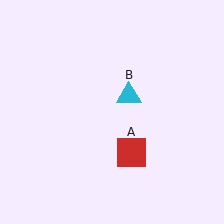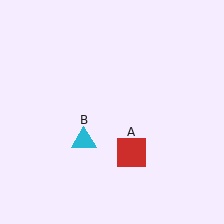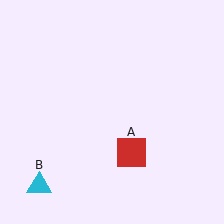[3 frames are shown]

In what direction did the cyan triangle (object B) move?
The cyan triangle (object B) moved down and to the left.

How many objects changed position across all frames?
1 object changed position: cyan triangle (object B).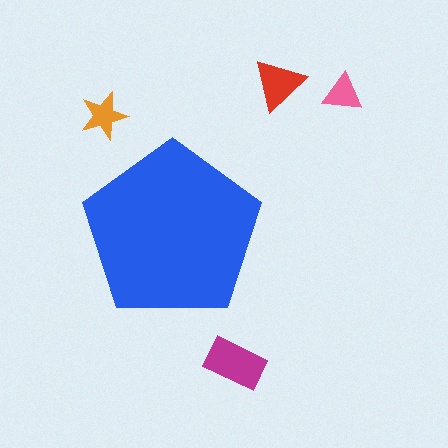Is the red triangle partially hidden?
No, the red triangle is fully visible.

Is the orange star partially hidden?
No, the orange star is fully visible.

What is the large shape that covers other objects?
A blue pentagon.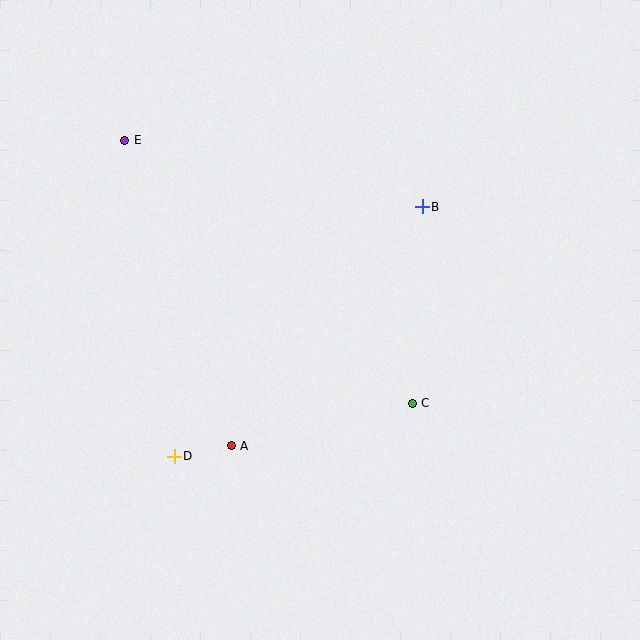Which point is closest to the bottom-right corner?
Point C is closest to the bottom-right corner.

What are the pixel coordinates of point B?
Point B is at (422, 207).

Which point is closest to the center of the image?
Point C at (412, 403) is closest to the center.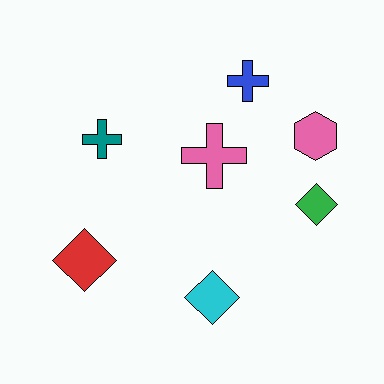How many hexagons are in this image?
There is 1 hexagon.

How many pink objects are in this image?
There are 2 pink objects.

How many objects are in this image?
There are 7 objects.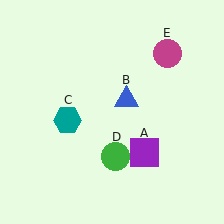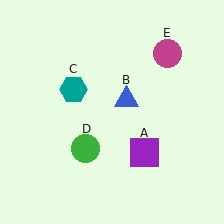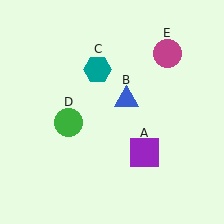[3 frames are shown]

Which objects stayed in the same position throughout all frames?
Purple square (object A) and blue triangle (object B) and magenta circle (object E) remained stationary.